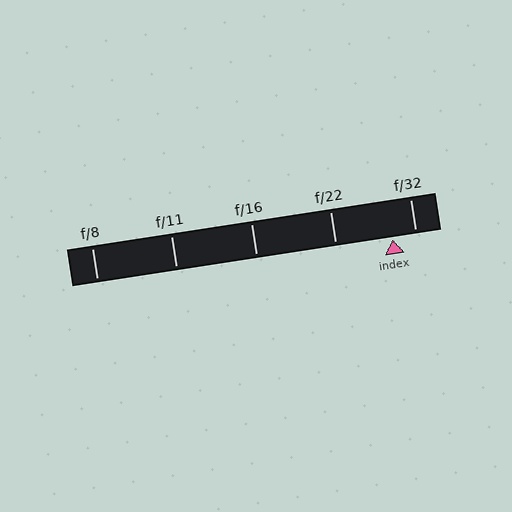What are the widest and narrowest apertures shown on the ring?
The widest aperture shown is f/8 and the narrowest is f/32.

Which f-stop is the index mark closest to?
The index mark is closest to f/32.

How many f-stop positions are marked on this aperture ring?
There are 5 f-stop positions marked.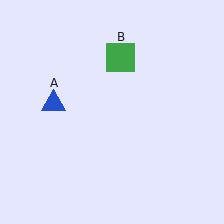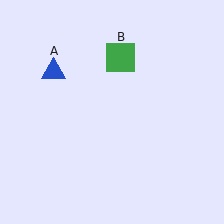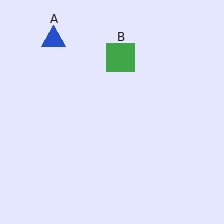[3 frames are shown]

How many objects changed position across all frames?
1 object changed position: blue triangle (object A).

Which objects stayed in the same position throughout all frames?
Green square (object B) remained stationary.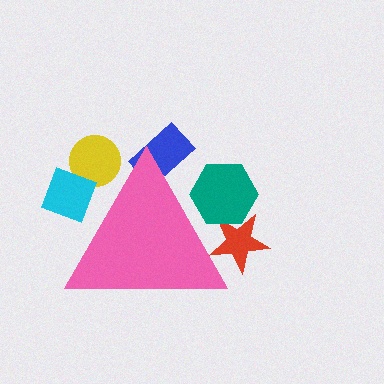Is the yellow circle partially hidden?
Yes, the yellow circle is partially hidden behind the pink triangle.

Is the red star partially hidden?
Yes, the red star is partially hidden behind the pink triangle.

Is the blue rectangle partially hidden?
Yes, the blue rectangle is partially hidden behind the pink triangle.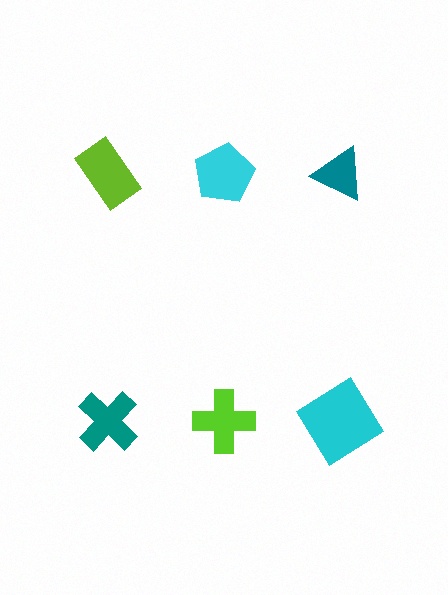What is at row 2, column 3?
A cyan diamond.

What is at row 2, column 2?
A lime cross.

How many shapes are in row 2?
3 shapes.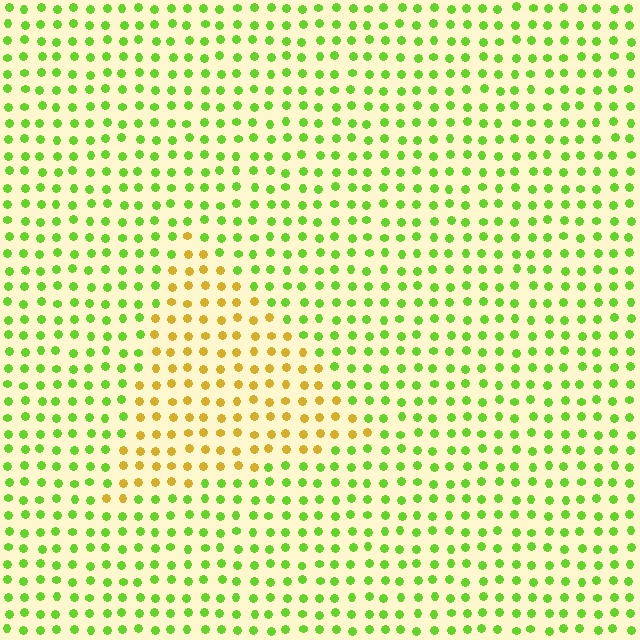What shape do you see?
I see a triangle.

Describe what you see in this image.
The image is filled with small lime elements in a uniform arrangement. A triangle-shaped region is visible where the elements are tinted to a slightly different hue, forming a subtle color boundary.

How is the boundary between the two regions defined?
The boundary is defined purely by a slight shift in hue (about 54 degrees). Spacing, size, and orientation are identical on both sides.